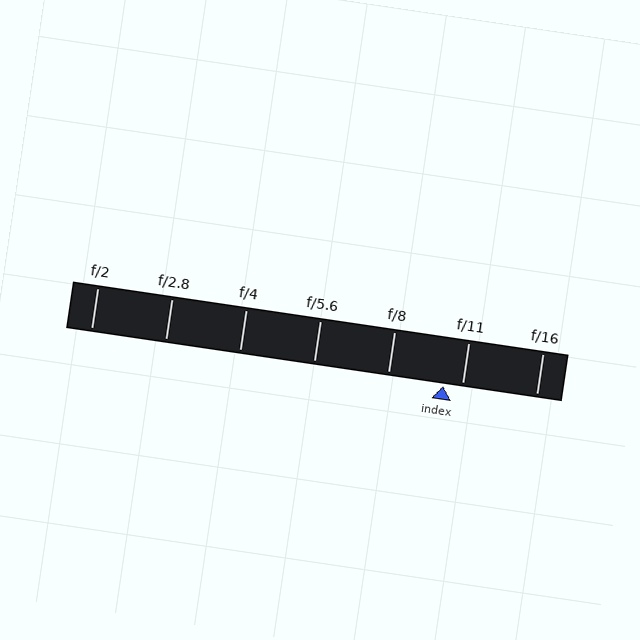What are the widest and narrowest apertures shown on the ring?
The widest aperture shown is f/2 and the narrowest is f/16.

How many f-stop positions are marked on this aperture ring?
There are 7 f-stop positions marked.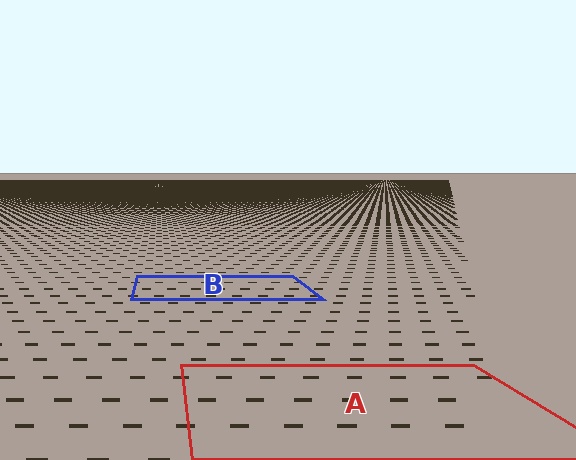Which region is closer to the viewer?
Region A is closer. The texture elements there are larger and more spread out.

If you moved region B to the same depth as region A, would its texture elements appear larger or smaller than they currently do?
They would appear larger. At a closer depth, the same texture elements are projected at a bigger on-screen size.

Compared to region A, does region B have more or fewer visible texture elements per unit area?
Region B has more texture elements per unit area — they are packed more densely because it is farther away.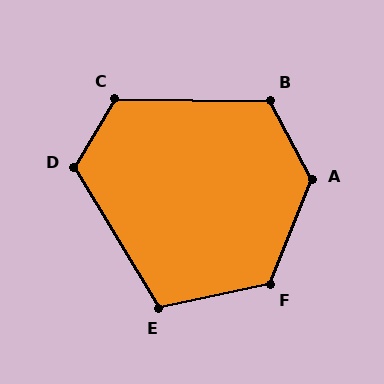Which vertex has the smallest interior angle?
E, at approximately 109 degrees.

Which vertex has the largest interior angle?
A, at approximately 130 degrees.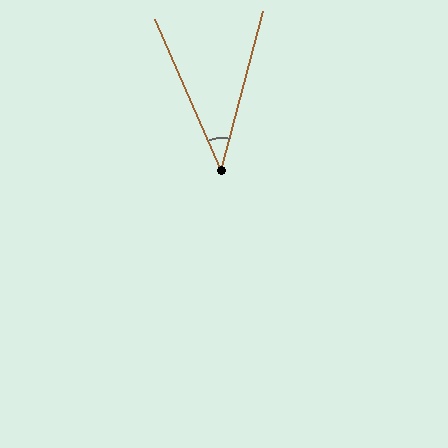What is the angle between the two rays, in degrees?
Approximately 38 degrees.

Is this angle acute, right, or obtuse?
It is acute.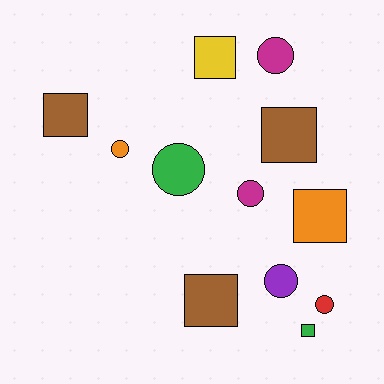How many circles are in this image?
There are 6 circles.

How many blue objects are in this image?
There are no blue objects.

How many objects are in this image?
There are 12 objects.